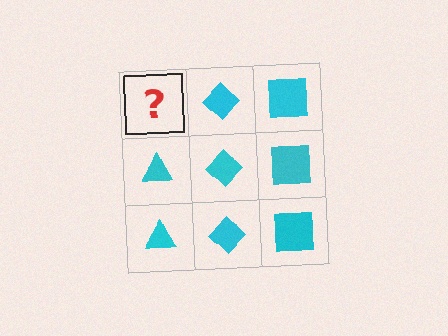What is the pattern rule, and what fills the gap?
The rule is that each column has a consistent shape. The gap should be filled with a cyan triangle.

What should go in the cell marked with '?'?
The missing cell should contain a cyan triangle.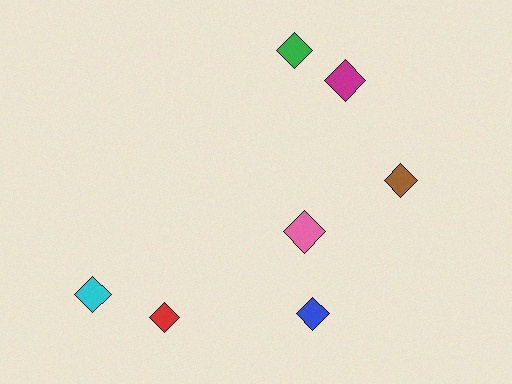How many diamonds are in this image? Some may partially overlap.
There are 7 diamonds.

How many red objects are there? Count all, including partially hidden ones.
There is 1 red object.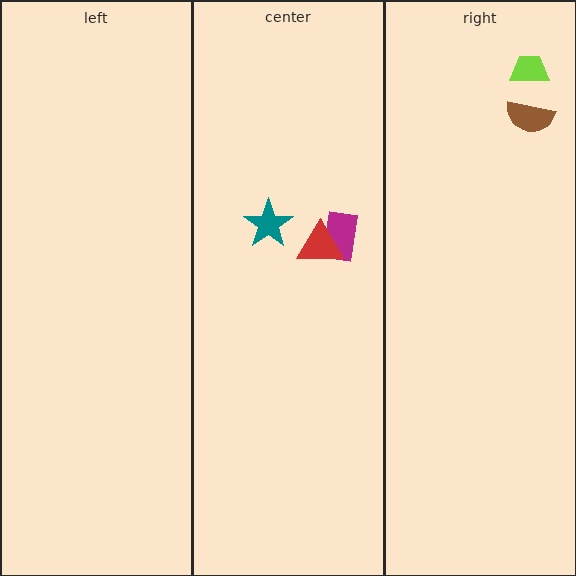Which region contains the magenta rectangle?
The center region.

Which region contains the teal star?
The center region.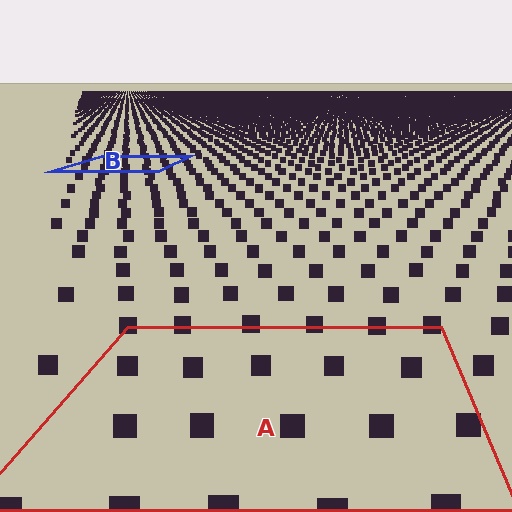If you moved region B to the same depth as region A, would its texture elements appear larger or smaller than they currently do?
They would appear larger. At a closer depth, the same texture elements are projected at a bigger on-screen size.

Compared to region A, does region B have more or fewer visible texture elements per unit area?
Region B has more texture elements per unit area — they are packed more densely because it is farther away.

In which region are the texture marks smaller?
The texture marks are smaller in region B, because it is farther away.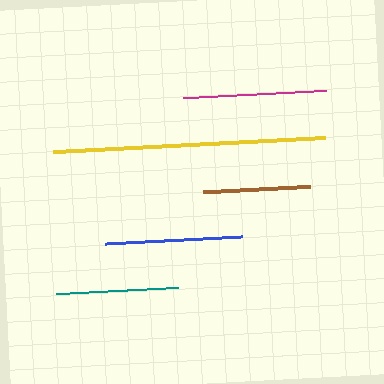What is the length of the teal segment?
The teal segment is approximately 122 pixels long.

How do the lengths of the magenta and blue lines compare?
The magenta and blue lines are approximately the same length.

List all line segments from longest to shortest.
From longest to shortest: yellow, magenta, blue, teal, brown.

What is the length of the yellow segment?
The yellow segment is approximately 273 pixels long.